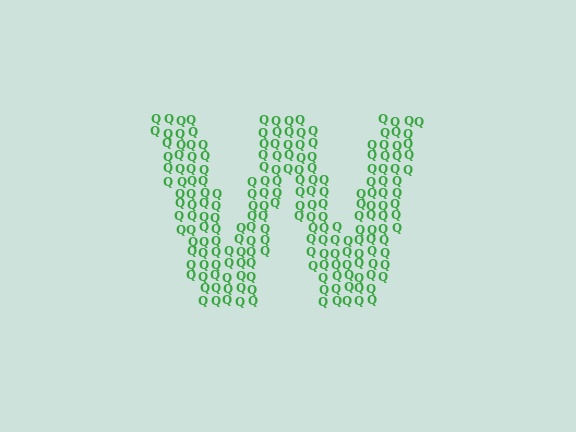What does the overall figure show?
The overall figure shows the letter W.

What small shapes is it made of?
It is made of small letter Q's.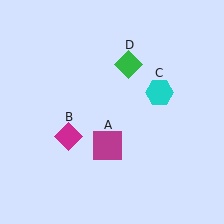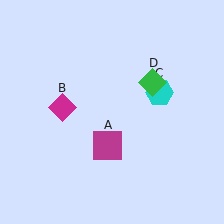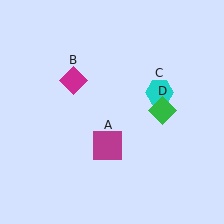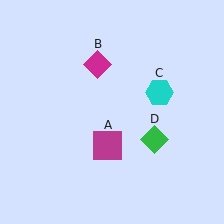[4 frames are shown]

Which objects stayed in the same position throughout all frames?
Magenta square (object A) and cyan hexagon (object C) remained stationary.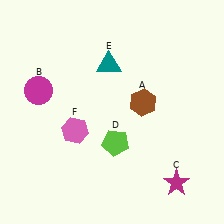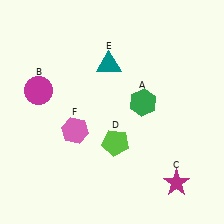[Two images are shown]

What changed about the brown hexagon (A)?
In Image 1, A is brown. In Image 2, it changed to green.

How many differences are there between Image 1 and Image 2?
There is 1 difference between the two images.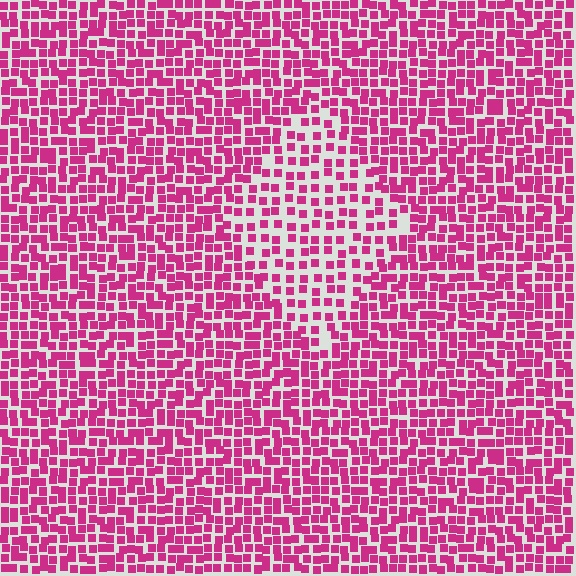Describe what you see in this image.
The image contains small magenta elements arranged at two different densities. A diamond-shaped region is visible where the elements are less densely packed than the surrounding area.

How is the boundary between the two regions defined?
The boundary is defined by a change in element density (approximately 1.8x ratio). All elements are the same color, size, and shape.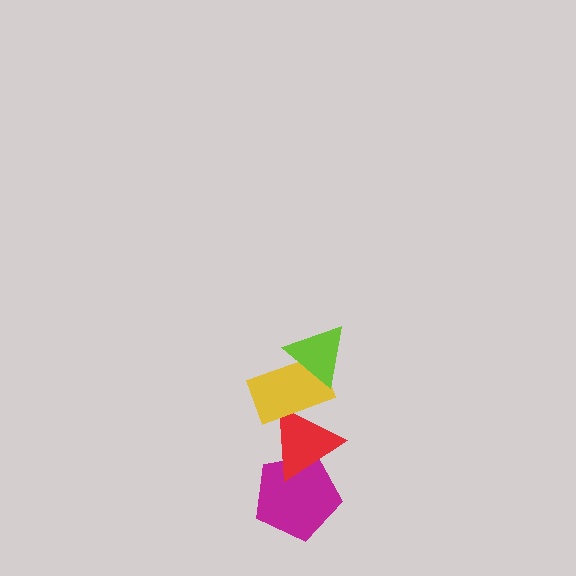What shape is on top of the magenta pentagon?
The red triangle is on top of the magenta pentagon.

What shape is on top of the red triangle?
The yellow rectangle is on top of the red triangle.